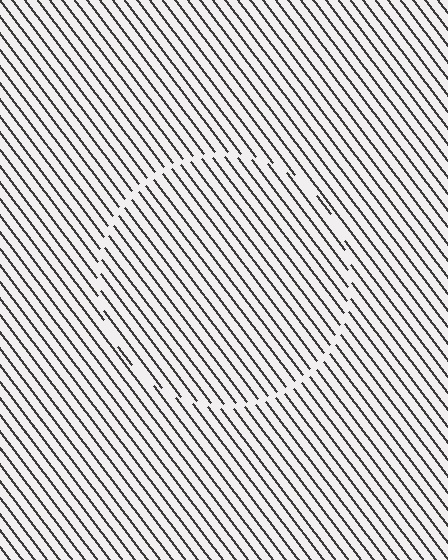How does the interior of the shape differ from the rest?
The interior of the shape contains the same grating, shifted by half a period — the contour is defined by the phase discontinuity where line-ends from the inner and outer gratings abut.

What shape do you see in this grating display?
An illusory circle. The interior of the shape contains the same grating, shifted by half a period — the contour is defined by the phase discontinuity where line-ends from the inner and outer gratings abut.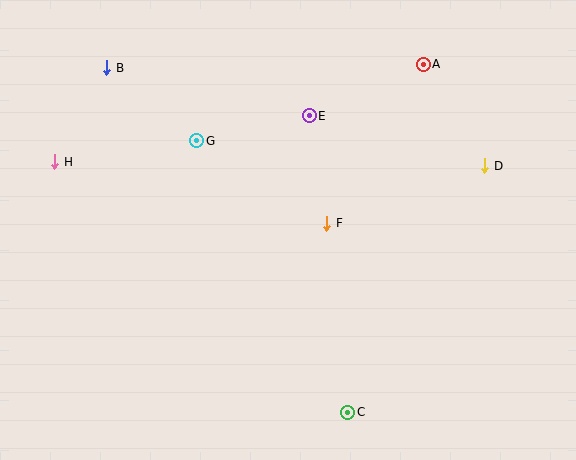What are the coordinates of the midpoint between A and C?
The midpoint between A and C is at (386, 238).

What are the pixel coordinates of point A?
Point A is at (423, 64).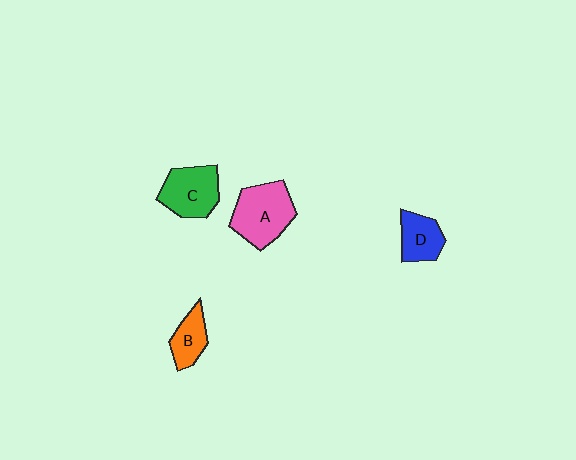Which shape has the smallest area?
Shape B (orange).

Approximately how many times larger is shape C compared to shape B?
Approximately 1.5 times.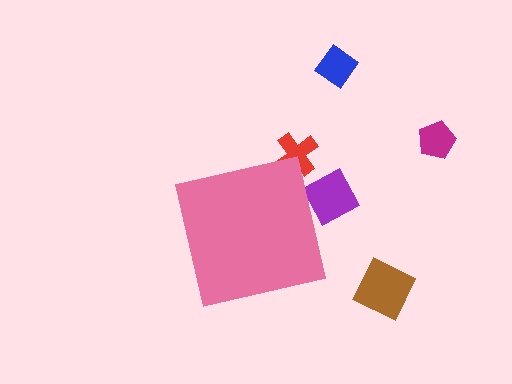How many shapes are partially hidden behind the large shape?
2 shapes are partially hidden.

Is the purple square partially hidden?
Yes, the purple square is partially hidden behind the pink square.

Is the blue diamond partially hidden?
No, the blue diamond is fully visible.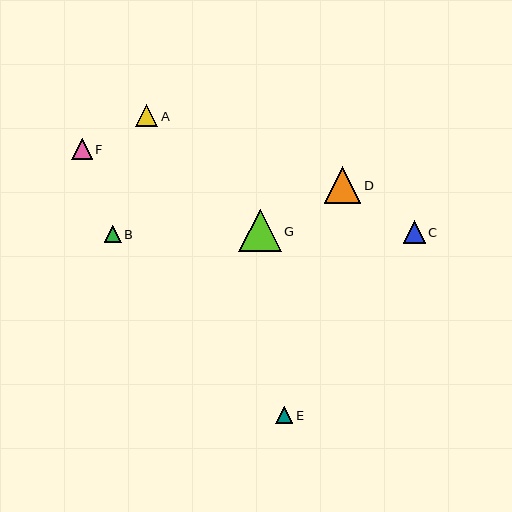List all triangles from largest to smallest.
From largest to smallest: G, D, C, A, F, B, E.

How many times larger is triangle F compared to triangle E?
Triangle F is approximately 1.2 times the size of triangle E.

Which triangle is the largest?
Triangle G is the largest with a size of approximately 42 pixels.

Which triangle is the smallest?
Triangle E is the smallest with a size of approximately 17 pixels.